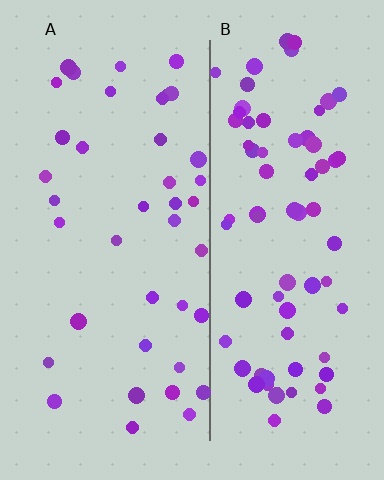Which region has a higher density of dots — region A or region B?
B (the right).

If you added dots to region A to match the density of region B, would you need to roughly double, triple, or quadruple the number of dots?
Approximately double.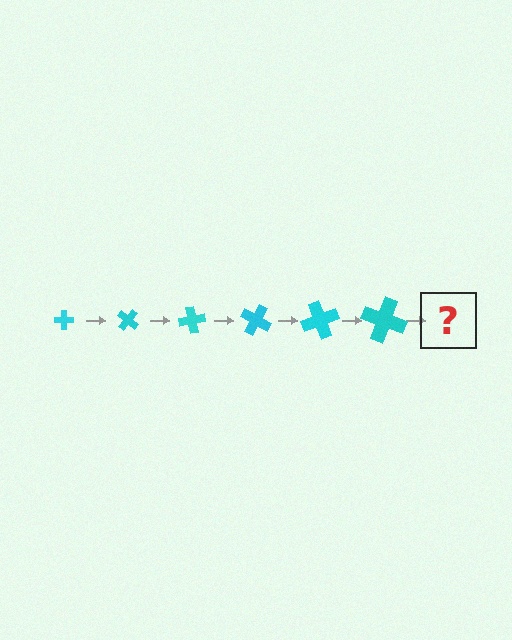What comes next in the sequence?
The next element should be a cross, larger than the previous one and rotated 240 degrees from the start.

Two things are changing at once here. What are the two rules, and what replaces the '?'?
The two rules are that the cross grows larger each step and it rotates 40 degrees each step. The '?' should be a cross, larger than the previous one and rotated 240 degrees from the start.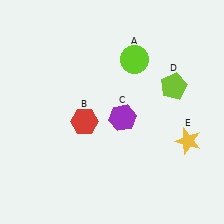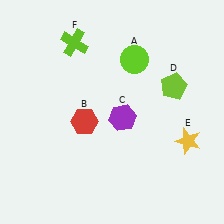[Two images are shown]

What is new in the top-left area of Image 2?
A lime cross (F) was added in the top-left area of Image 2.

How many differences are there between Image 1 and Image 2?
There is 1 difference between the two images.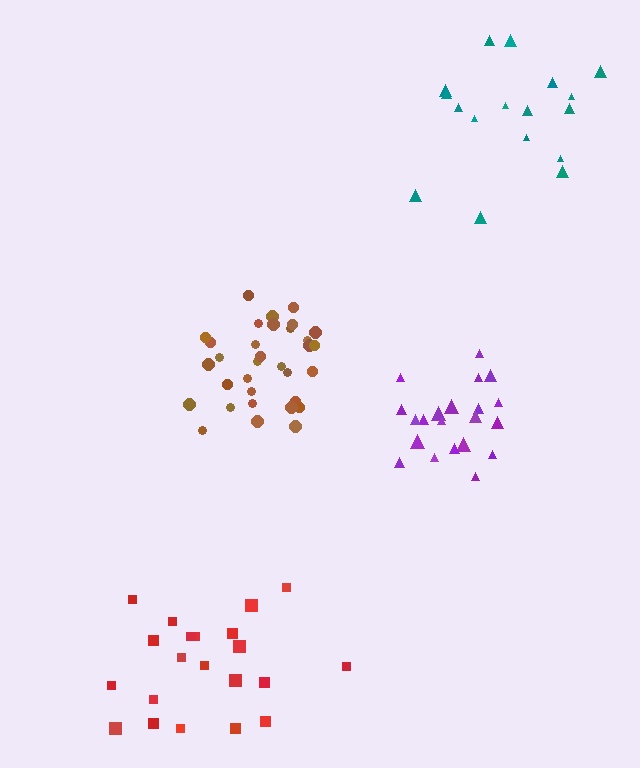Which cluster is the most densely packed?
Brown.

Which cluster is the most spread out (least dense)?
Teal.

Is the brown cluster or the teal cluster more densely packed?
Brown.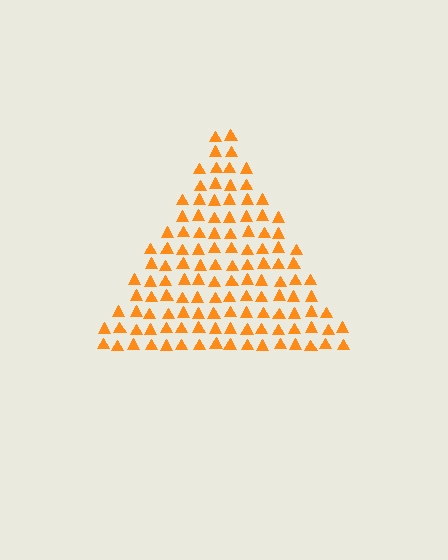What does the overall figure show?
The overall figure shows a triangle.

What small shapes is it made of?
It is made of small triangles.